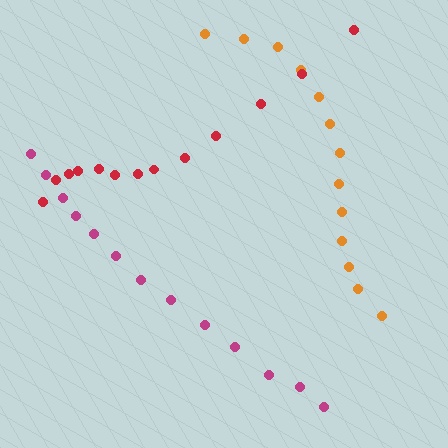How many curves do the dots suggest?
There are 3 distinct paths.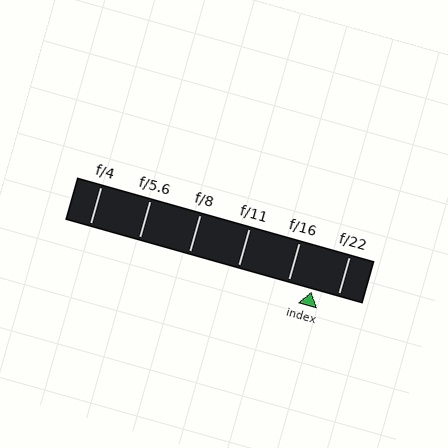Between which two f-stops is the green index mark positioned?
The index mark is between f/16 and f/22.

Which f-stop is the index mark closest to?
The index mark is closest to f/16.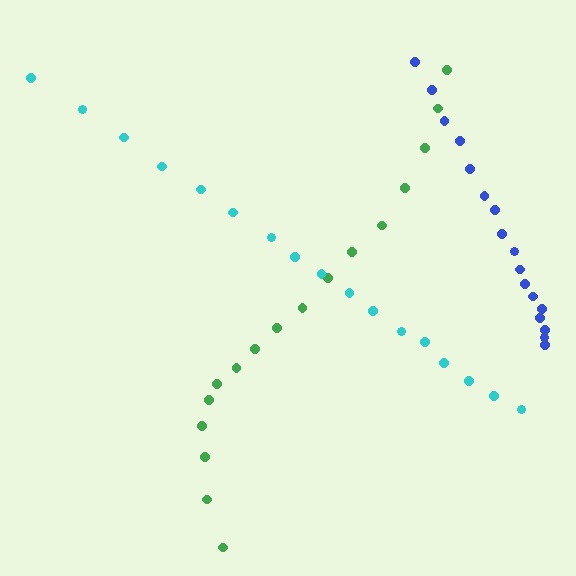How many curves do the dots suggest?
There are 3 distinct paths.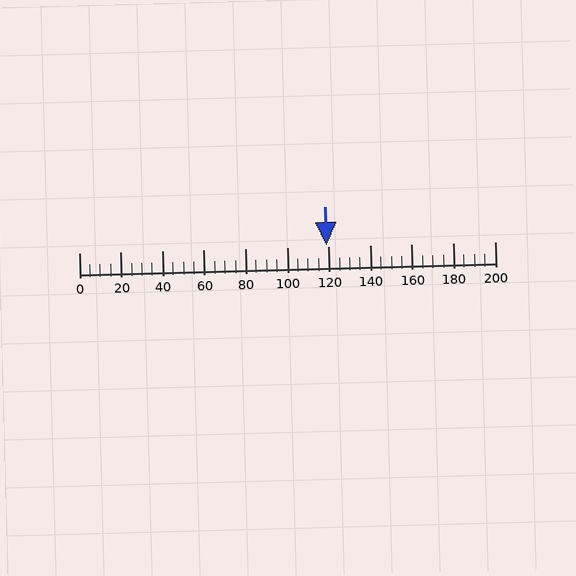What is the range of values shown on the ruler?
The ruler shows values from 0 to 200.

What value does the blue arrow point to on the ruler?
The blue arrow points to approximately 119.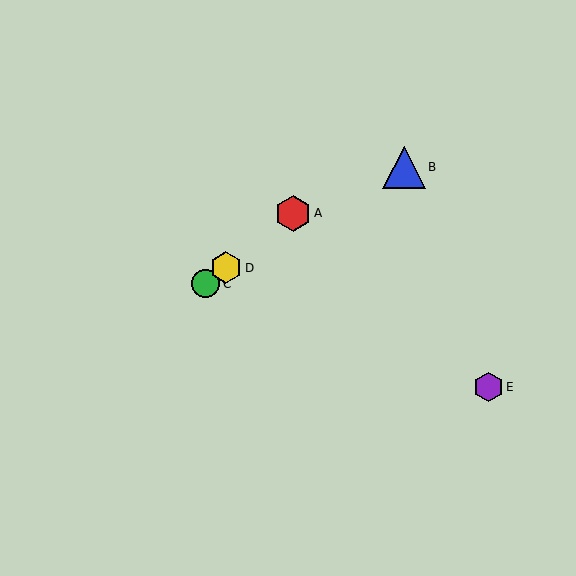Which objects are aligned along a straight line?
Objects A, C, D are aligned along a straight line.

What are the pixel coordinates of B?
Object B is at (404, 167).